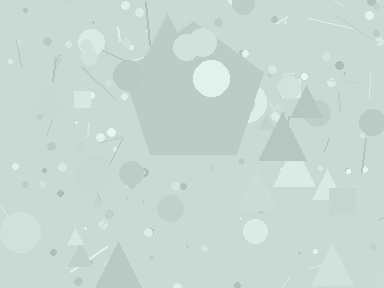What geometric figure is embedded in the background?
A pentagon is embedded in the background.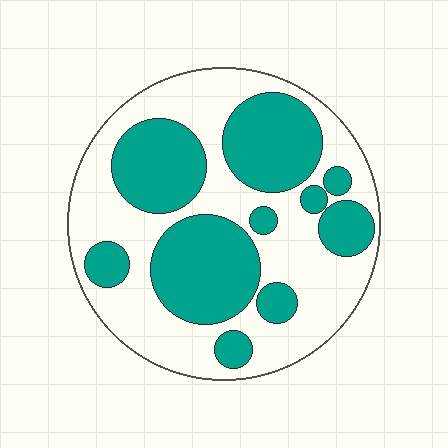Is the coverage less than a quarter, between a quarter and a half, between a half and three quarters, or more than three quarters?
Between a quarter and a half.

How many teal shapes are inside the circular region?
10.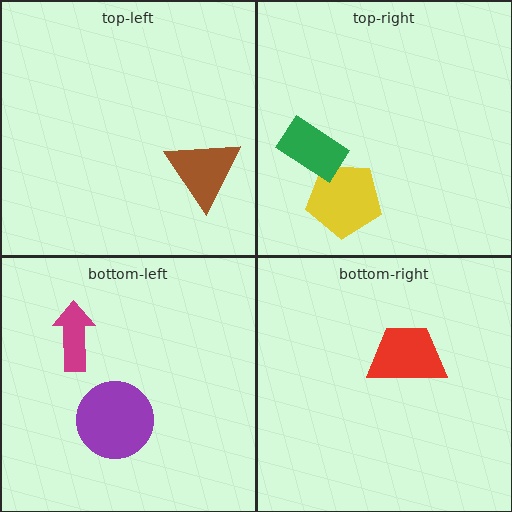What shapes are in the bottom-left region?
The purple circle, the magenta arrow.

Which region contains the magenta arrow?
The bottom-left region.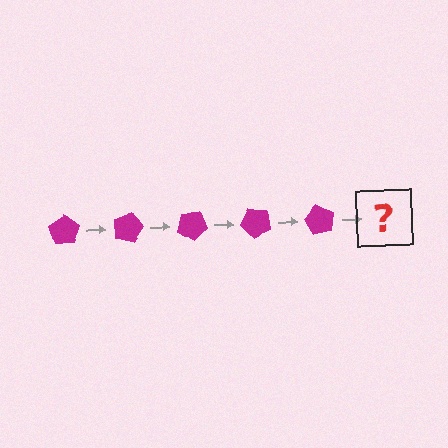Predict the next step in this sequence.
The next step is a magenta pentagon rotated 75 degrees.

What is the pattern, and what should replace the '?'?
The pattern is that the pentagon rotates 15 degrees each step. The '?' should be a magenta pentagon rotated 75 degrees.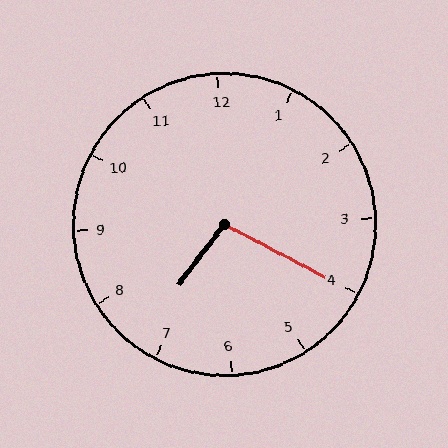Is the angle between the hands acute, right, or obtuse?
It is obtuse.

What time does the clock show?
7:20.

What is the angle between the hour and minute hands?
Approximately 100 degrees.